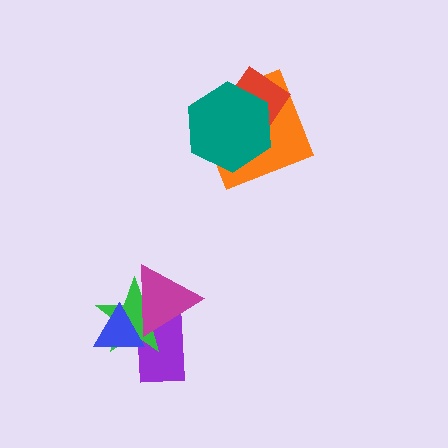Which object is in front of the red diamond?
The teal hexagon is in front of the red diamond.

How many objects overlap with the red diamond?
2 objects overlap with the red diamond.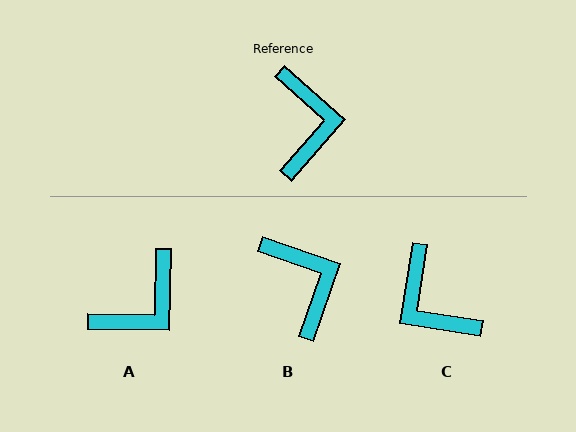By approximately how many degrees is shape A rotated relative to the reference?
Approximately 49 degrees clockwise.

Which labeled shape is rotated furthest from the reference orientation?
C, about 147 degrees away.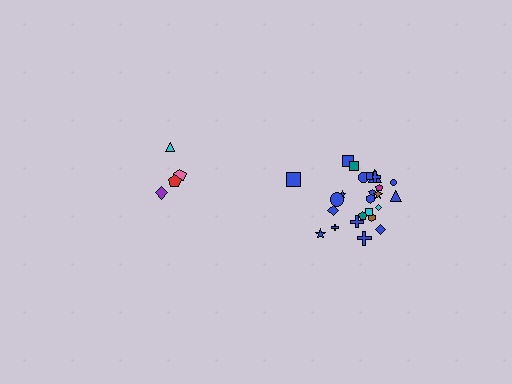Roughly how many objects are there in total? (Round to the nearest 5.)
Roughly 30 objects in total.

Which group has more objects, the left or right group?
The right group.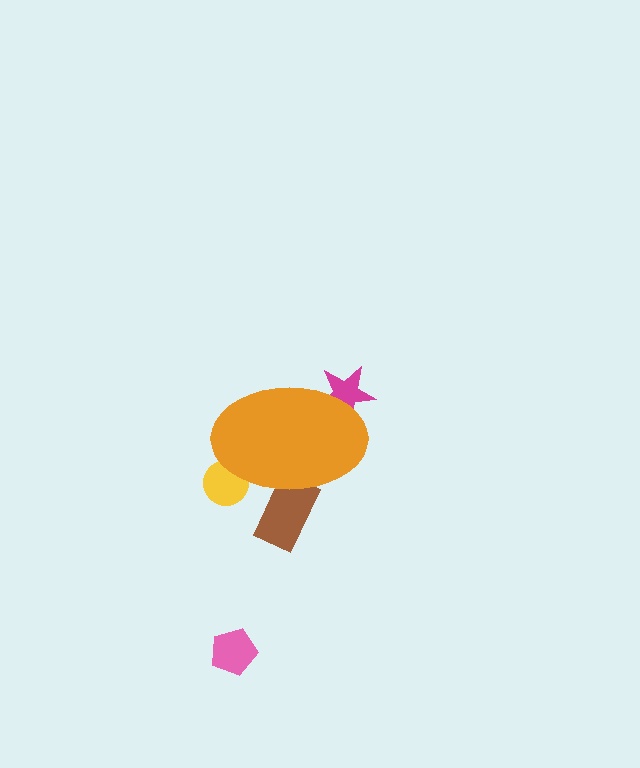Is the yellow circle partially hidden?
Yes, the yellow circle is partially hidden behind the orange ellipse.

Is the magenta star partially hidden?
Yes, the magenta star is partially hidden behind the orange ellipse.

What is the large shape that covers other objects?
An orange ellipse.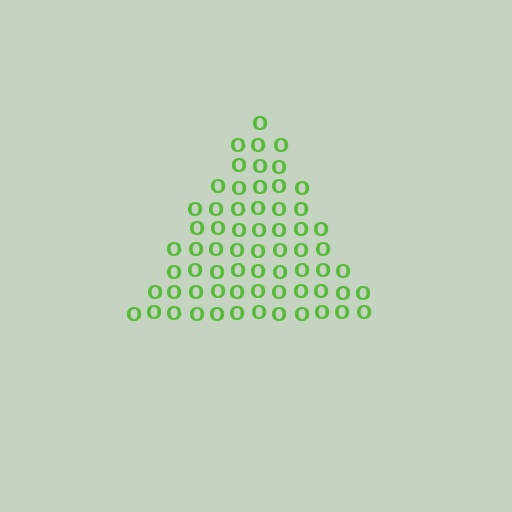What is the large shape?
The large shape is a triangle.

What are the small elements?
The small elements are letter O's.